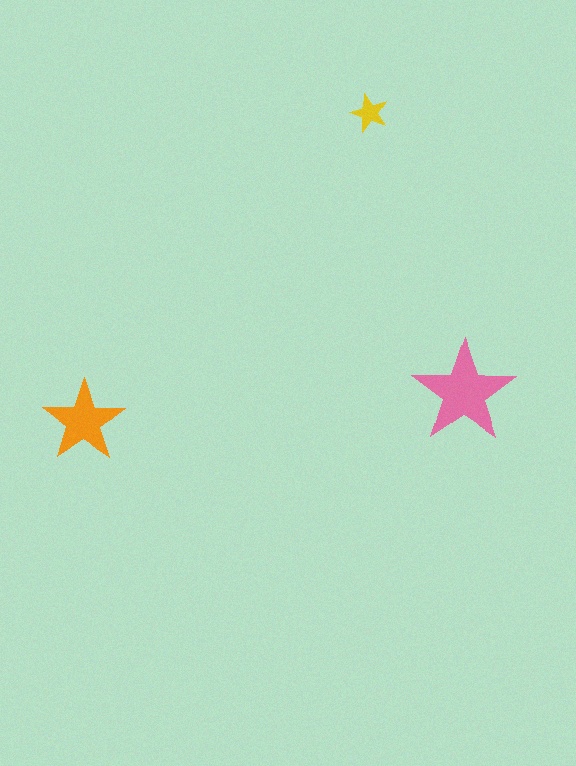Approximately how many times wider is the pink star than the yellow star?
About 2.5 times wider.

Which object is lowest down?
The orange star is bottommost.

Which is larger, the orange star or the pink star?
The pink one.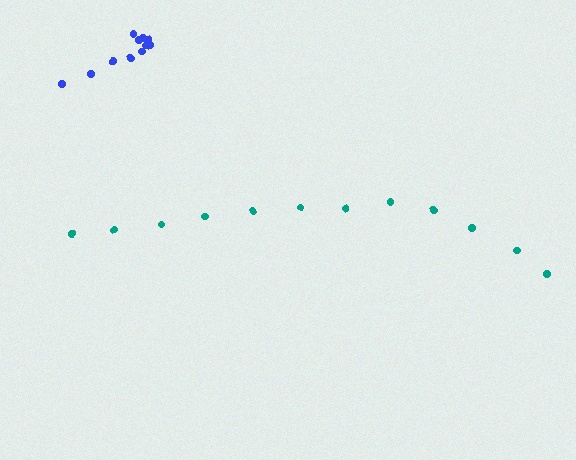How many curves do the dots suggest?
There are 2 distinct paths.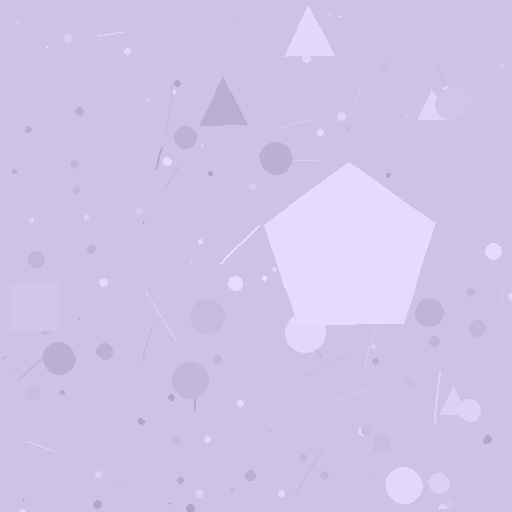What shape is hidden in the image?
A pentagon is hidden in the image.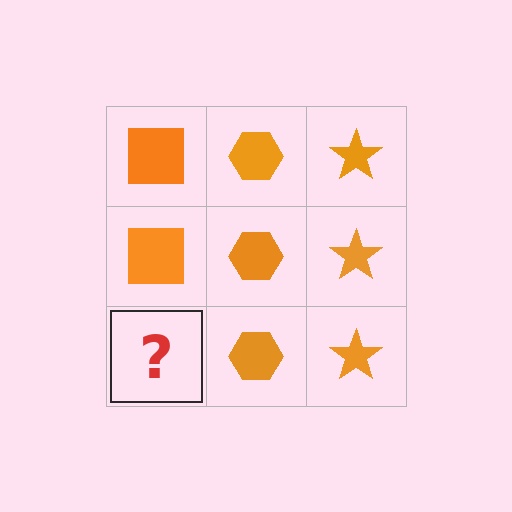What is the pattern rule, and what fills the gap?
The rule is that each column has a consistent shape. The gap should be filled with an orange square.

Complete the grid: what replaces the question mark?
The question mark should be replaced with an orange square.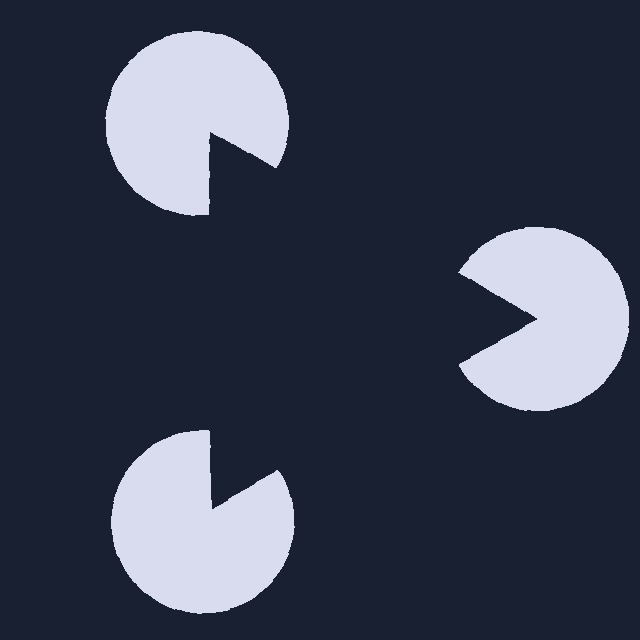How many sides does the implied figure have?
3 sides.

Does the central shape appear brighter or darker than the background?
It typically appears slightly darker than the background, even though no actual brightness change is drawn.